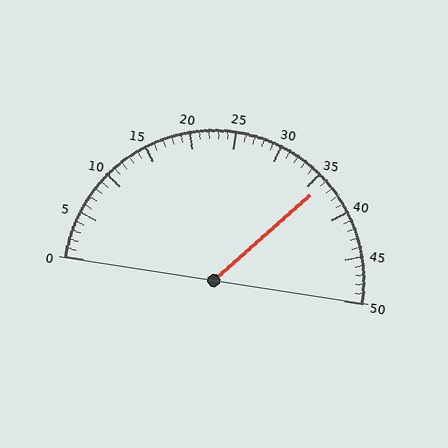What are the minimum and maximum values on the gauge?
The gauge ranges from 0 to 50.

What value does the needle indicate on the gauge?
The needle indicates approximately 36.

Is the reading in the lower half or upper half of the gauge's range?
The reading is in the upper half of the range (0 to 50).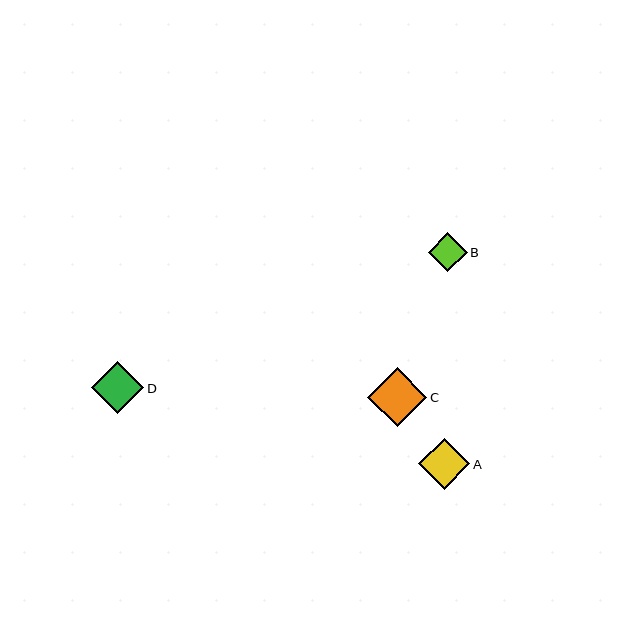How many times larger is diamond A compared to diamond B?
Diamond A is approximately 1.3 times the size of diamond B.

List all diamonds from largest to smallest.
From largest to smallest: C, D, A, B.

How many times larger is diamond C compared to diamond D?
Diamond C is approximately 1.1 times the size of diamond D.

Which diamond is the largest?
Diamond C is the largest with a size of approximately 59 pixels.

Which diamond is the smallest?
Diamond B is the smallest with a size of approximately 39 pixels.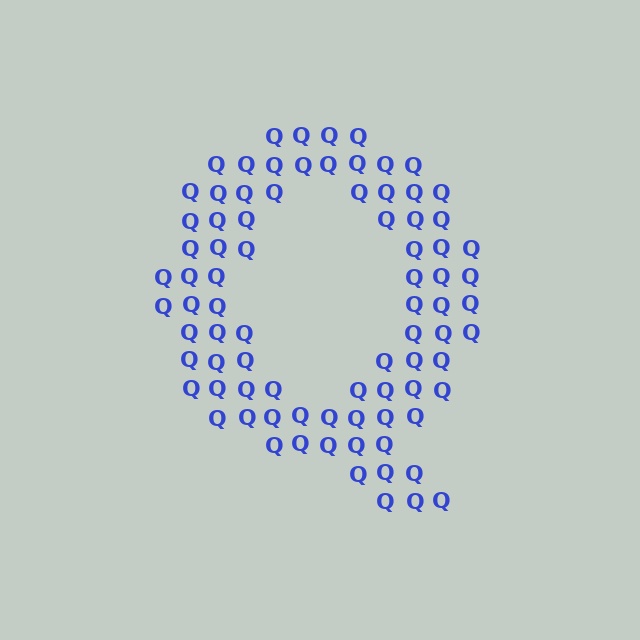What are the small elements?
The small elements are letter Q's.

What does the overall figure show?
The overall figure shows the letter Q.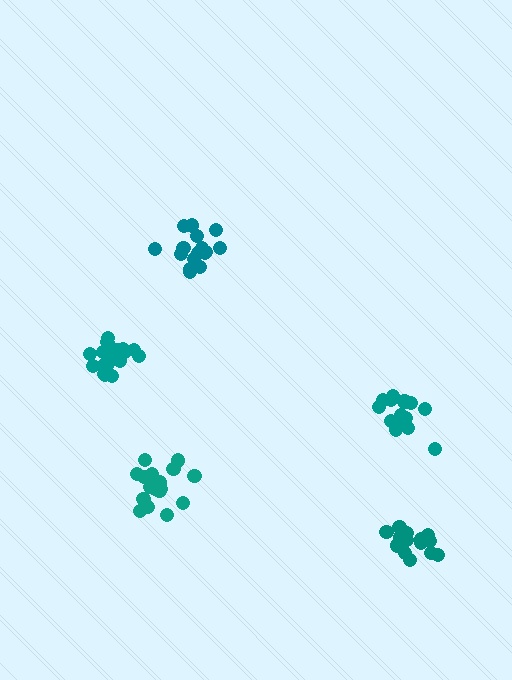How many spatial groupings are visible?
There are 5 spatial groupings.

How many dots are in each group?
Group 1: 14 dots, Group 2: 16 dots, Group 3: 18 dots, Group 4: 14 dots, Group 5: 18 dots (80 total).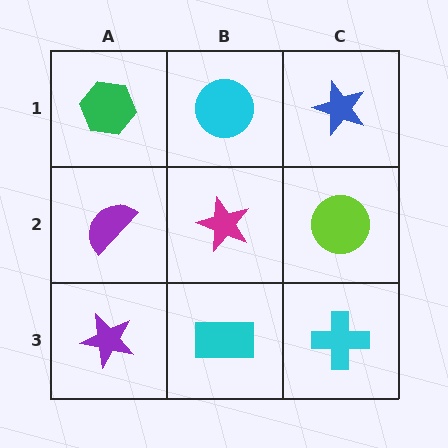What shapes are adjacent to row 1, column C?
A lime circle (row 2, column C), a cyan circle (row 1, column B).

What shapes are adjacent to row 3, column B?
A magenta star (row 2, column B), a purple star (row 3, column A), a cyan cross (row 3, column C).